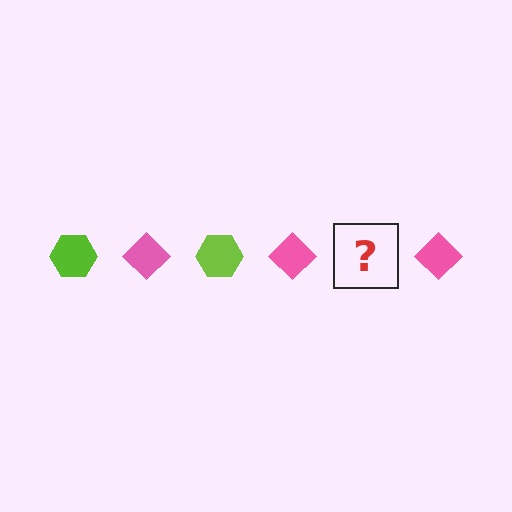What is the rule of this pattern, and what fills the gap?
The rule is that the pattern alternates between lime hexagon and pink diamond. The gap should be filled with a lime hexagon.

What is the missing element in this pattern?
The missing element is a lime hexagon.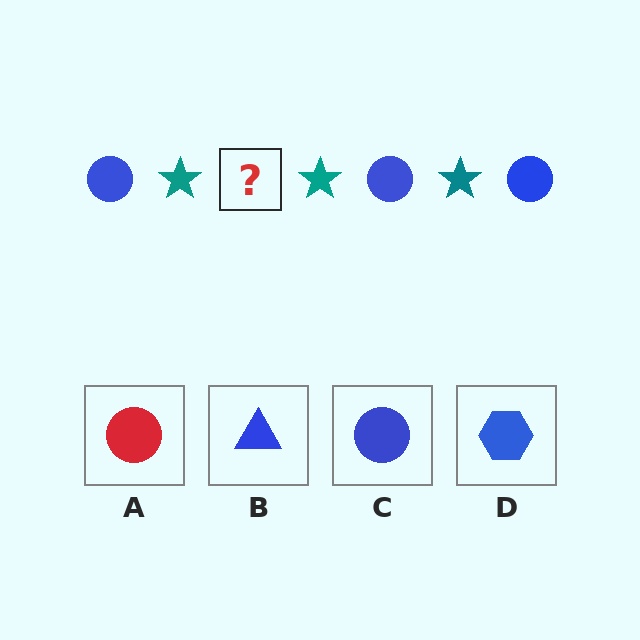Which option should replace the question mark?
Option C.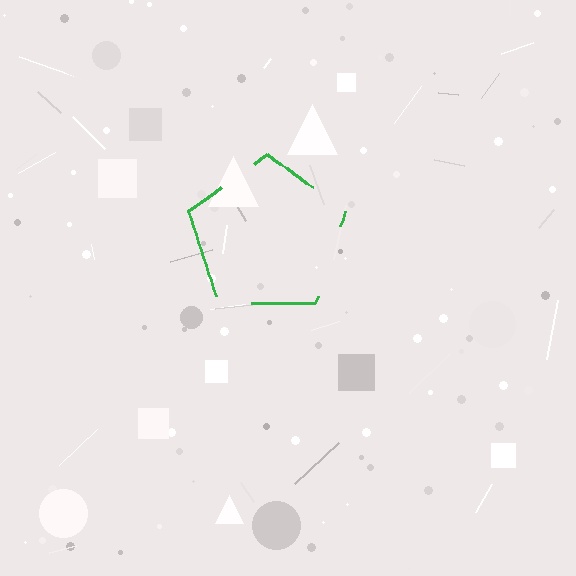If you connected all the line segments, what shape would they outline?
They would outline a pentagon.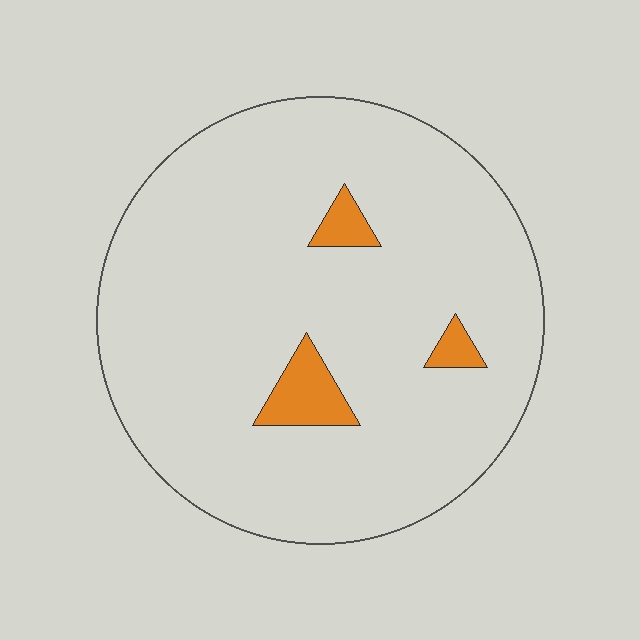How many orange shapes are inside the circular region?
3.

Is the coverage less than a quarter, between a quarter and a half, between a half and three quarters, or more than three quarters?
Less than a quarter.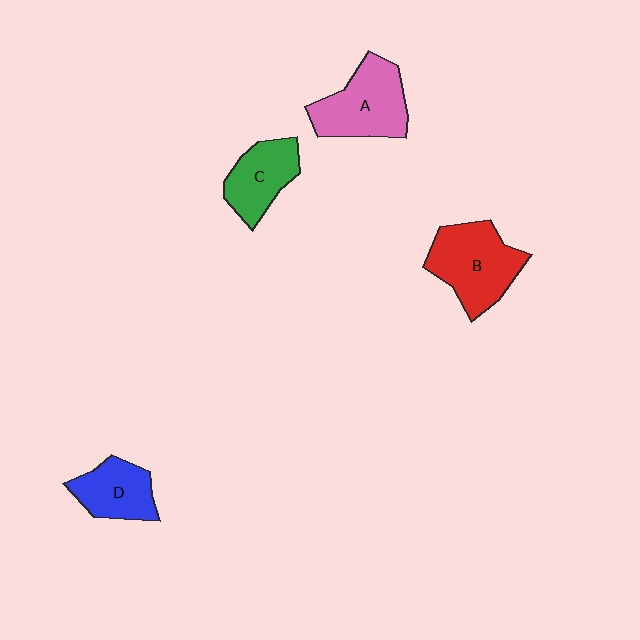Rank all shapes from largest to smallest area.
From largest to smallest: B (red), A (pink), C (green), D (blue).